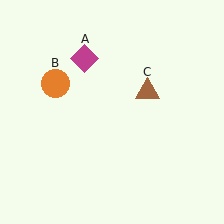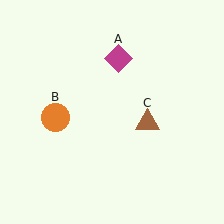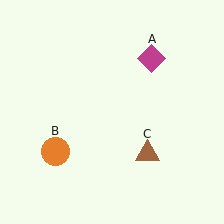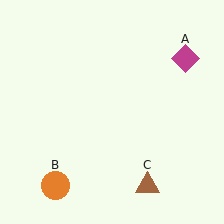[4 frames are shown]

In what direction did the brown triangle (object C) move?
The brown triangle (object C) moved down.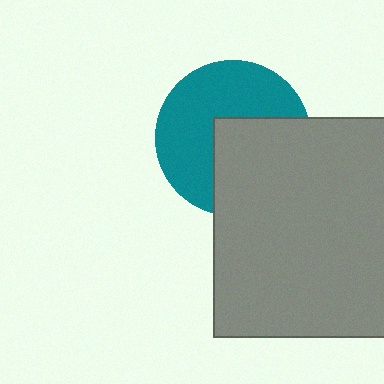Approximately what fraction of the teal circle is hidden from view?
Roughly 43% of the teal circle is hidden behind the gray square.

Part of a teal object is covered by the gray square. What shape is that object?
It is a circle.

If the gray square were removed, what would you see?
You would see the complete teal circle.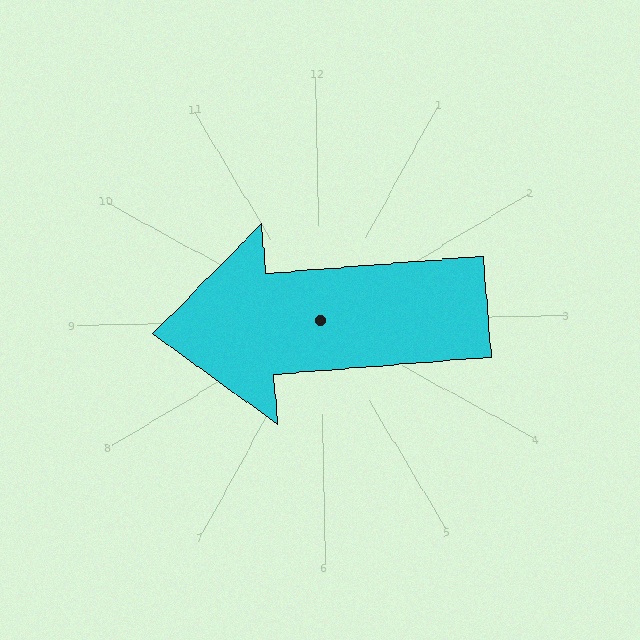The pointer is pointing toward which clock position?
Roughly 9 o'clock.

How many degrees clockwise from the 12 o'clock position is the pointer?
Approximately 267 degrees.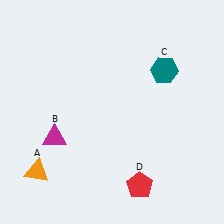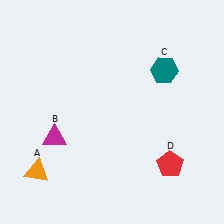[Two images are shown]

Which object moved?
The red pentagon (D) moved right.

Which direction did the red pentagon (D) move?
The red pentagon (D) moved right.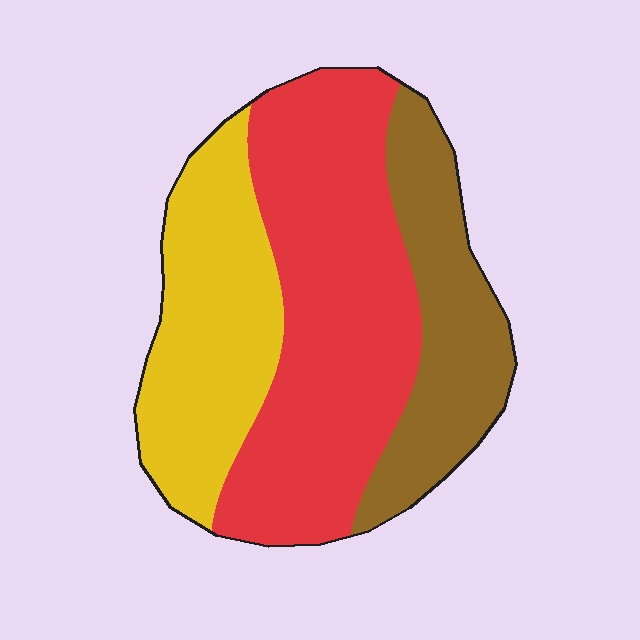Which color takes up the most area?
Red, at roughly 50%.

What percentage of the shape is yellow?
Yellow takes up about one quarter (1/4) of the shape.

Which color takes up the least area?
Brown, at roughly 25%.